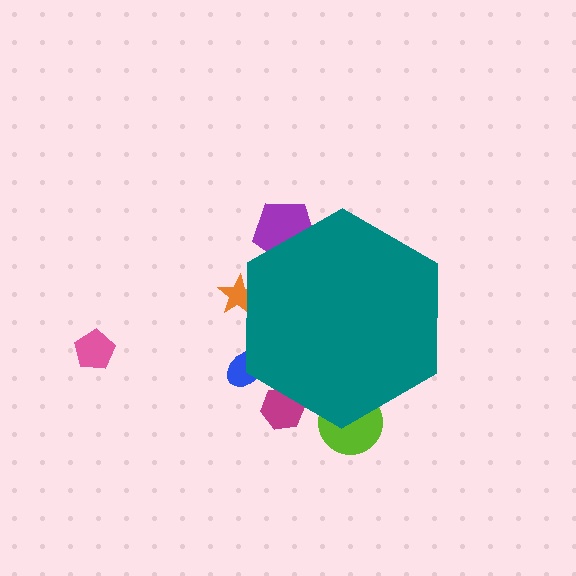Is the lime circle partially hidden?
Yes, the lime circle is partially hidden behind the teal hexagon.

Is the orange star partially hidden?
Yes, the orange star is partially hidden behind the teal hexagon.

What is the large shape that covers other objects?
A teal hexagon.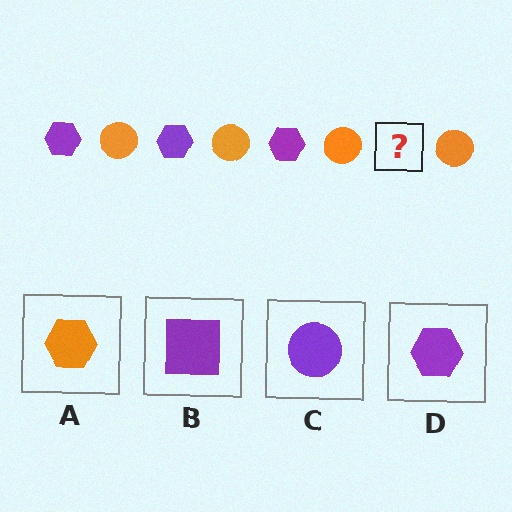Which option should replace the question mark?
Option D.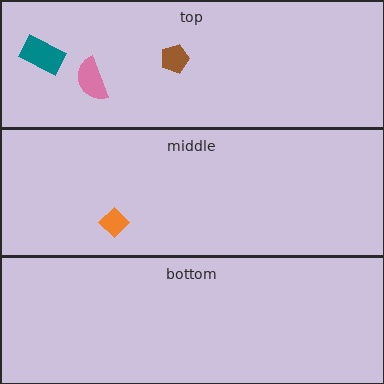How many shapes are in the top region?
3.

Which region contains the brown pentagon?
The top region.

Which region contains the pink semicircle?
The top region.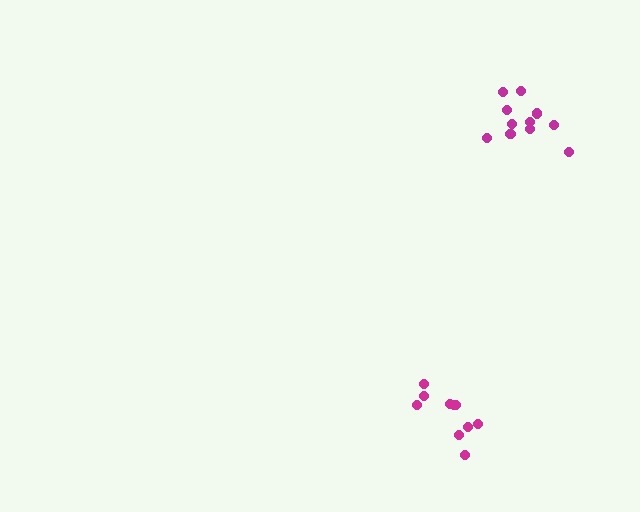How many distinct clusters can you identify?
There are 2 distinct clusters.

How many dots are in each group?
Group 1: 11 dots, Group 2: 10 dots (21 total).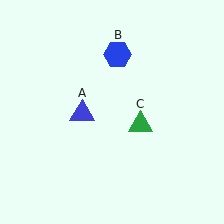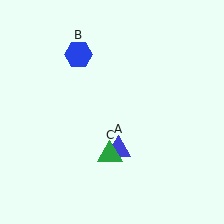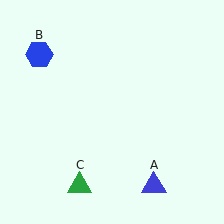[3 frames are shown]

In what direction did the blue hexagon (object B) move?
The blue hexagon (object B) moved left.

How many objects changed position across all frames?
3 objects changed position: blue triangle (object A), blue hexagon (object B), green triangle (object C).